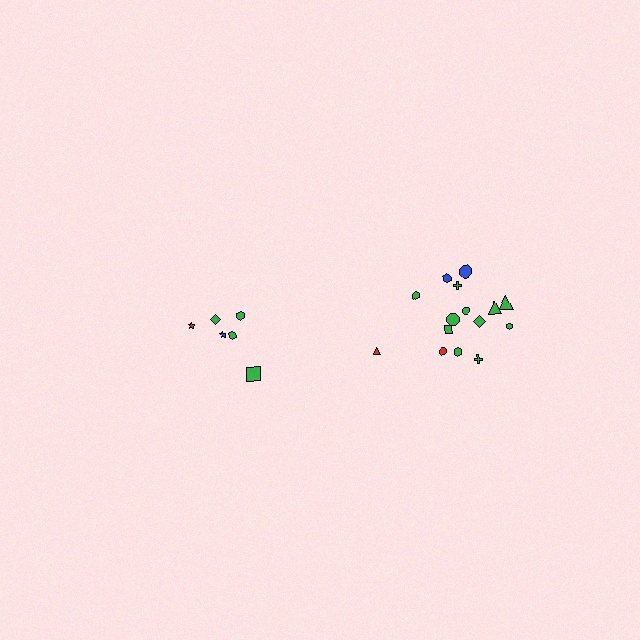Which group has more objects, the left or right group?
The right group.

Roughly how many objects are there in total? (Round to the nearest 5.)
Roughly 20 objects in total.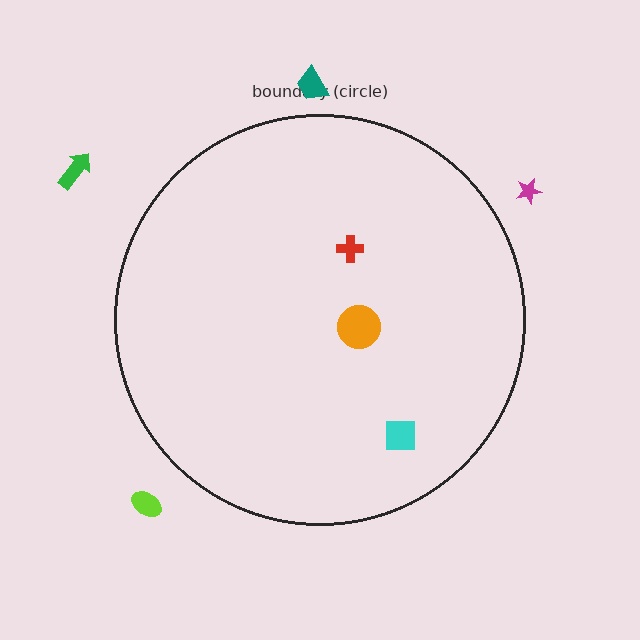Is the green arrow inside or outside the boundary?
Outside.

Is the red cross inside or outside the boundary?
Inside.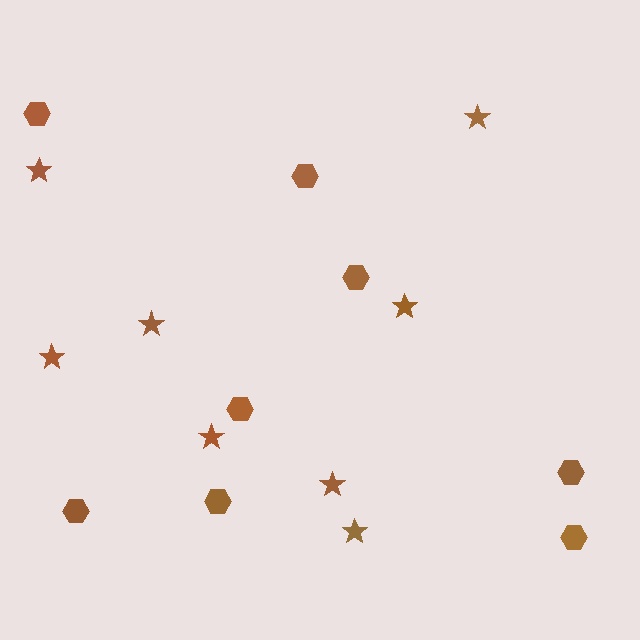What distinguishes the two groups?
There are 2 groups: one group of hexagons (8) and one group of stars (8).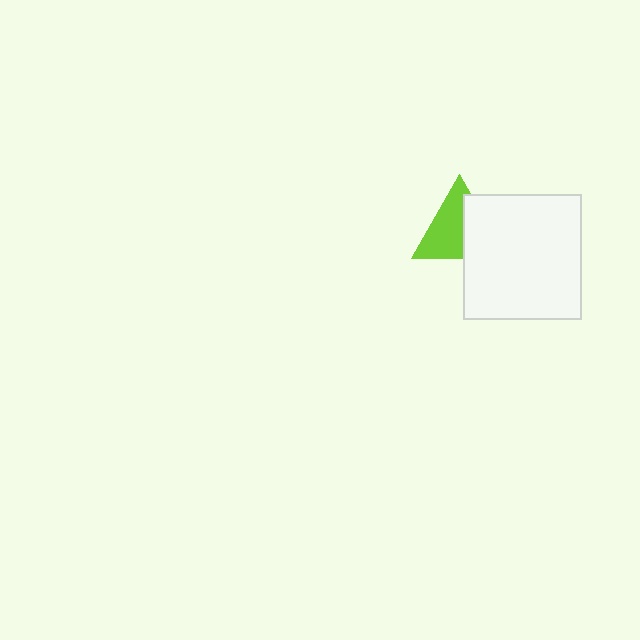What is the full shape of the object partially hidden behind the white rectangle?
The partially hidden object is a lime triangle.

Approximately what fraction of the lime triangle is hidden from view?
Roughly 41% of the lime triangle is hidden behind the white rectangle.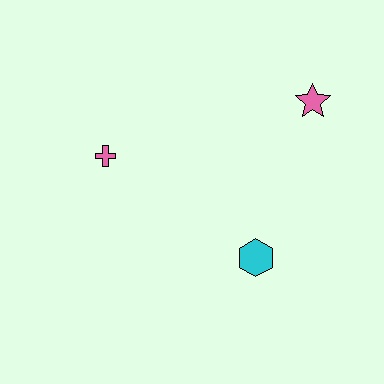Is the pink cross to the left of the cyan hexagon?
Yes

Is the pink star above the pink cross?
Yes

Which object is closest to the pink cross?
The cyan hexagon is closest to the pink cross.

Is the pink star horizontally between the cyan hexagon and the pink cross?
No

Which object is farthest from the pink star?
The pink cross is farthest from the pink star.